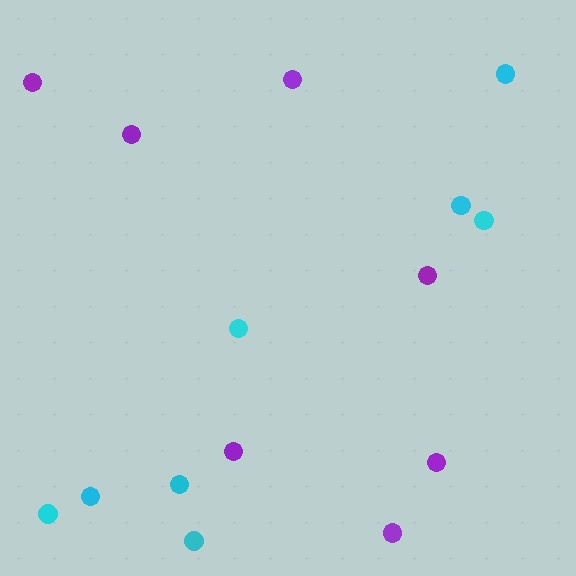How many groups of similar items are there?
There are 2 groups: one group of cyan circles (8) and one group of purple circles (7).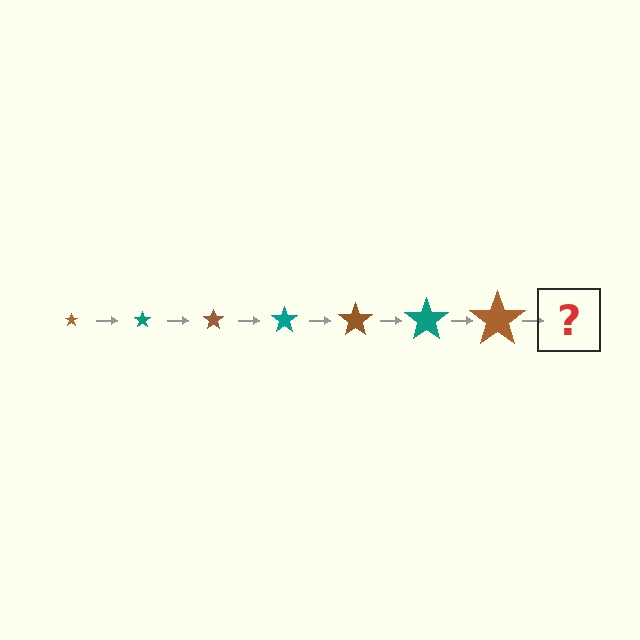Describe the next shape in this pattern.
It should be a teal star, larger than the previous one.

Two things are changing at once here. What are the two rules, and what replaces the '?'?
The two rules are that the star grows larger each step and the color cycles through brown and teal. The '?' should be a teal star, larger than the previous one.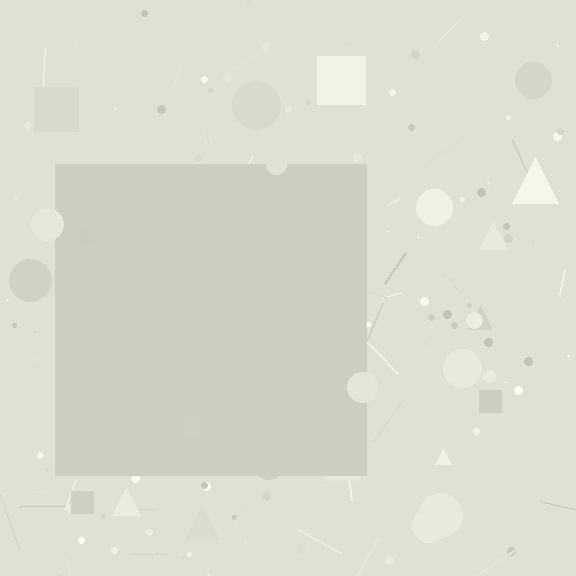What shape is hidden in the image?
A square is hidden in the image.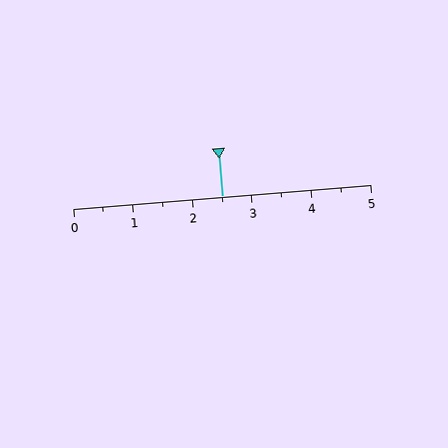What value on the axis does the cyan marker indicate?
The marker indicates approximately 2.5.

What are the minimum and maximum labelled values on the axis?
The axis runs from 0 to 5.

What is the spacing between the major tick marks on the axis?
The major ticks are spaced 1 apart.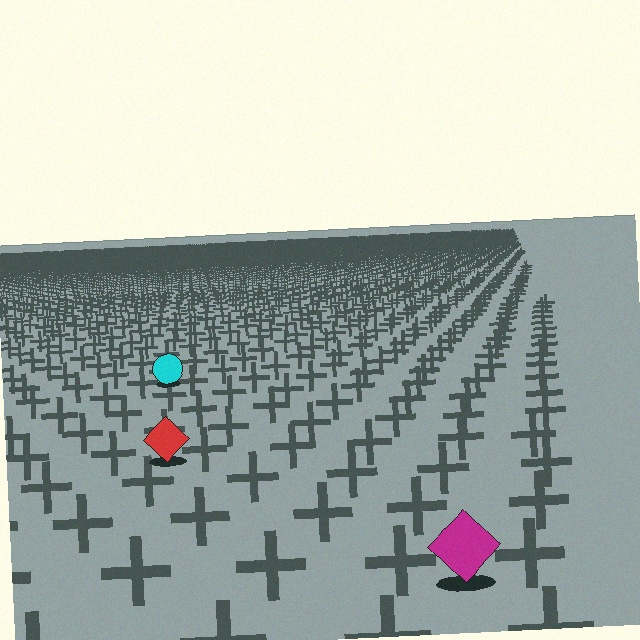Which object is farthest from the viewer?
The cyan circle is farthest from the viewer. It appears smaller and the ground texture around it is denser.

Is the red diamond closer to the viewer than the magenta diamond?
No. The magenta diamond is closer — you can tell from the texture gradient: the ground texture is coarser near it.